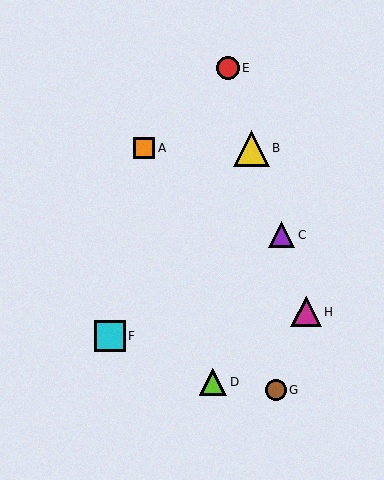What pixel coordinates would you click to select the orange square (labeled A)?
Click at (144, 148) to select the orange square A.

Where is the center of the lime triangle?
The center of the lime triangle is at (213, 382).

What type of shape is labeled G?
Shape G is a brown circle.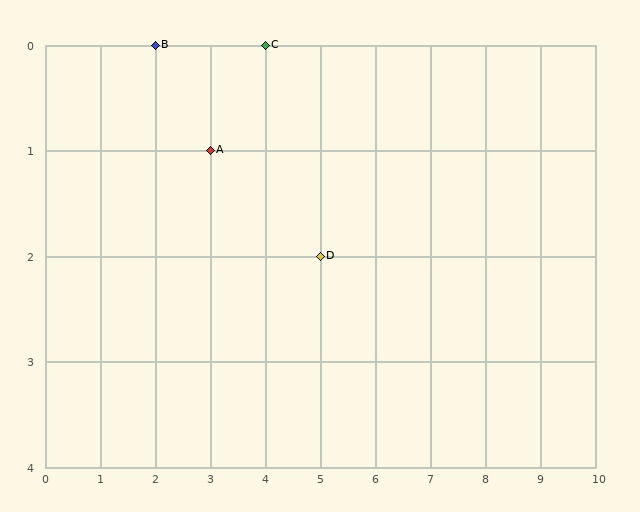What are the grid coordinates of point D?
Point D is at grid coordinates (5, 2).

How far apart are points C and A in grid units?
Points C and A are 1 column and 1 row apart (about 1.4 grid units diagonally).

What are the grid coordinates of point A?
Point A is at grid coordinates (3, 1).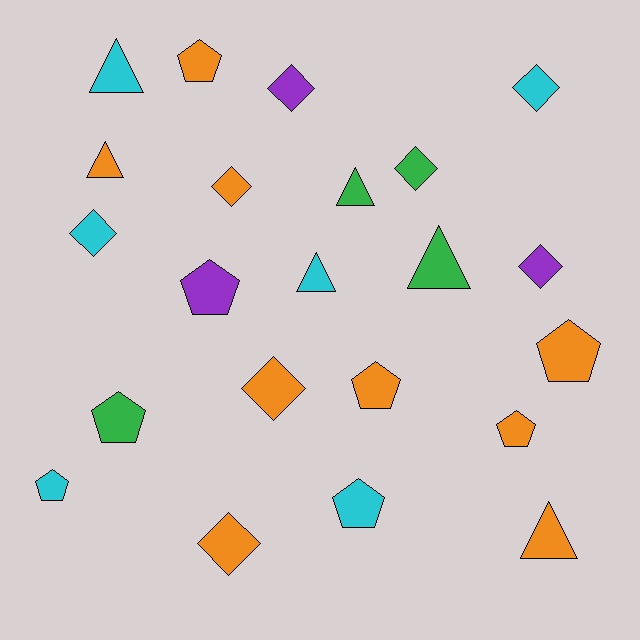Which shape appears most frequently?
Diamond, with 8 objects.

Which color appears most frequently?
Orange, with 9 objects.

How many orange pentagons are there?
There are 4 orange pentagons.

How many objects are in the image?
There are 22 objects.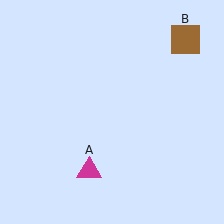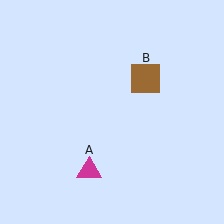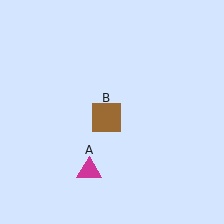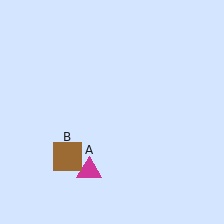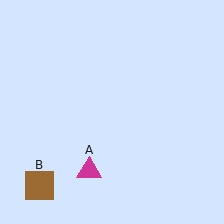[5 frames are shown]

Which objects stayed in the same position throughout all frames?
Magenta triangle (object A) remained stationary.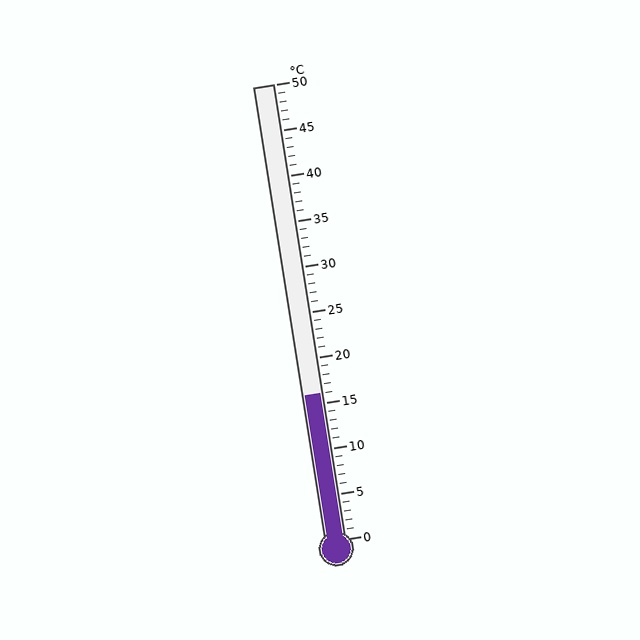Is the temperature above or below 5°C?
The temperature is above 5°C.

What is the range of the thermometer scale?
The thermometer scale ranges from 0°C to 50°C.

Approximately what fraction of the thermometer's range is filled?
The thermometer is filled to approximately 30% of its range.